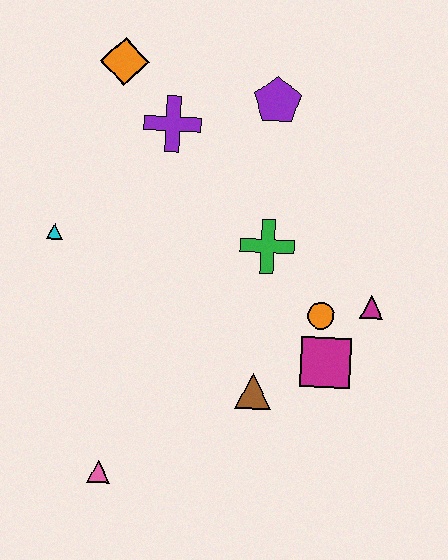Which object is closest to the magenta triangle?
The orange circle is closest to the magenta triangle.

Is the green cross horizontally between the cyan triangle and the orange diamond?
No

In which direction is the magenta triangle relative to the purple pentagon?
The magenta triangle is below the purple pentagon.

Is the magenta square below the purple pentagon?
Yes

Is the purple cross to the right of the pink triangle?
Yes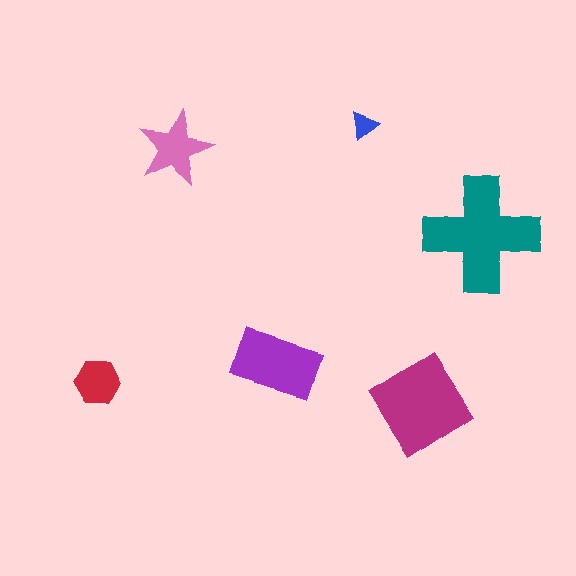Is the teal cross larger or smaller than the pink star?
Larger.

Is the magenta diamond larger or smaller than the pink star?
Larger.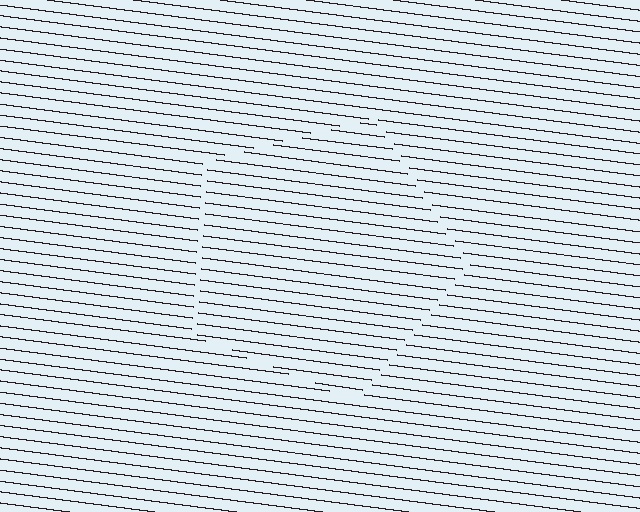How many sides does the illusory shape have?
5 sides — the line-ends trace a pentagon.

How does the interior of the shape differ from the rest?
The interior of the shape contains the same grating, shifted by half a period — the contour is defined by the phase discontinuity where line-ends from the inner and outer gratings abut.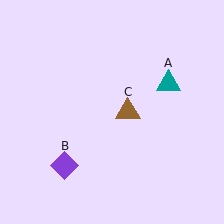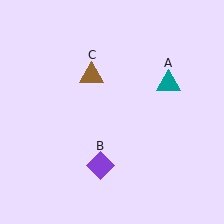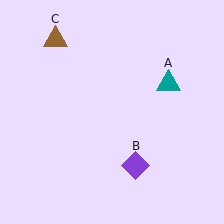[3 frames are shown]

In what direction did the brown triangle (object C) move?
The brown triangle (object C) moved up and to the left.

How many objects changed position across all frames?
2 objects changed position: purple diamond (object B), brown triangle (object C).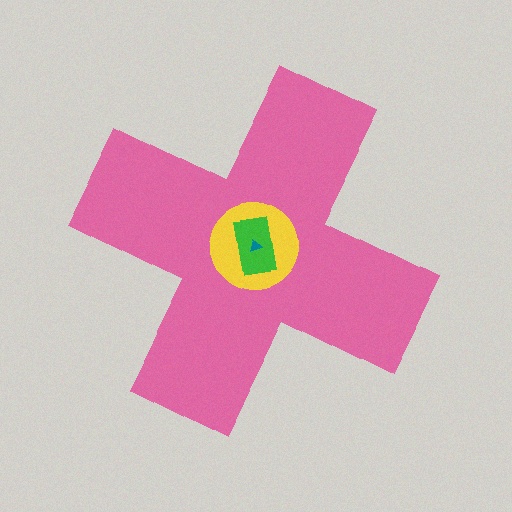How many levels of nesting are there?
4.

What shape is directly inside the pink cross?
The yellow circle.